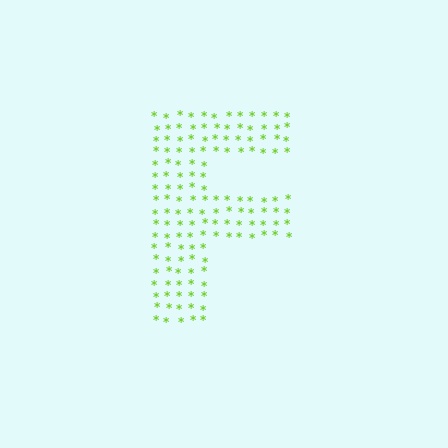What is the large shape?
The large shape is the letter F.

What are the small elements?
The small elements are asterisks.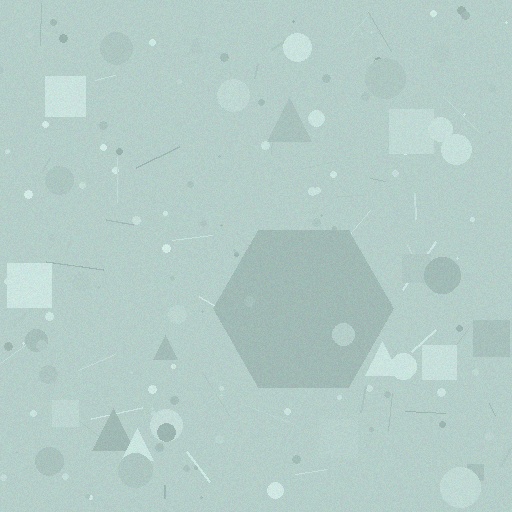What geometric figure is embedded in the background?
A hexagon is embedded in the background.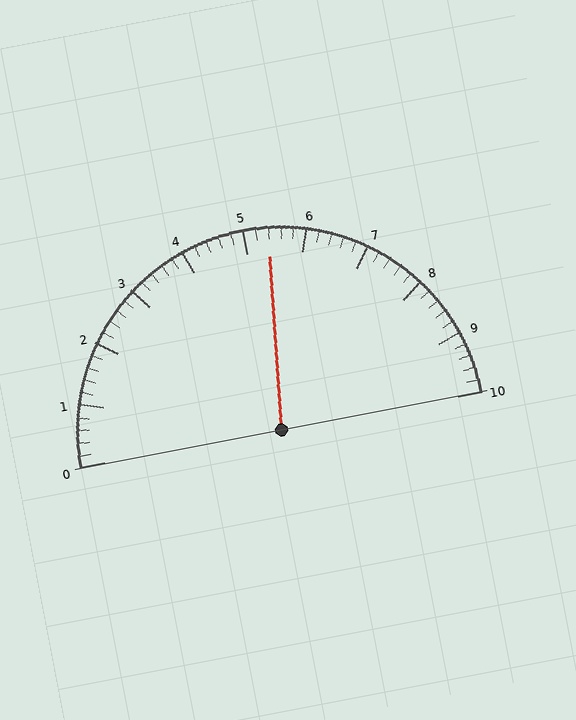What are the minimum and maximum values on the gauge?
The gauge ranges from 0 to 10.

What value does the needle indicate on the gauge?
The needle indicates approximately 5.4.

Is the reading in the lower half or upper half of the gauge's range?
The reading is in the upper half of the range (0 to 10).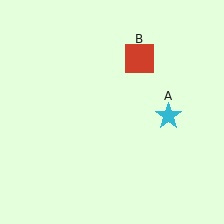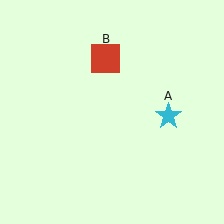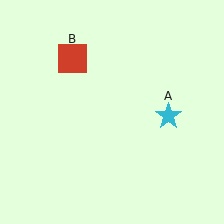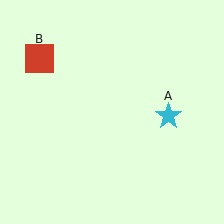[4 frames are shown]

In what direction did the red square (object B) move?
The red square (object B) moved left.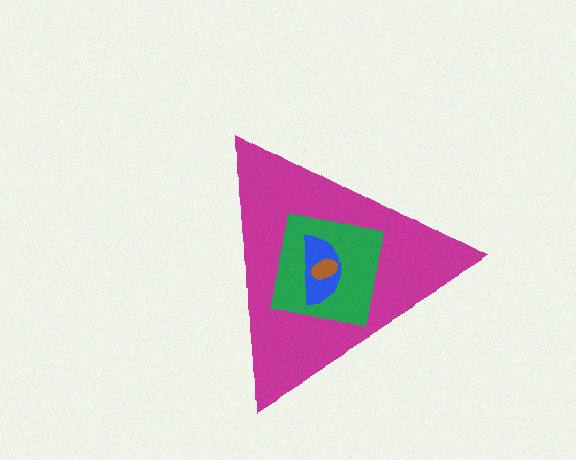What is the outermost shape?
The magenta triangle.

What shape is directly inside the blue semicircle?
The brown ellipse.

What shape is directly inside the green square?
The blue semicircle.